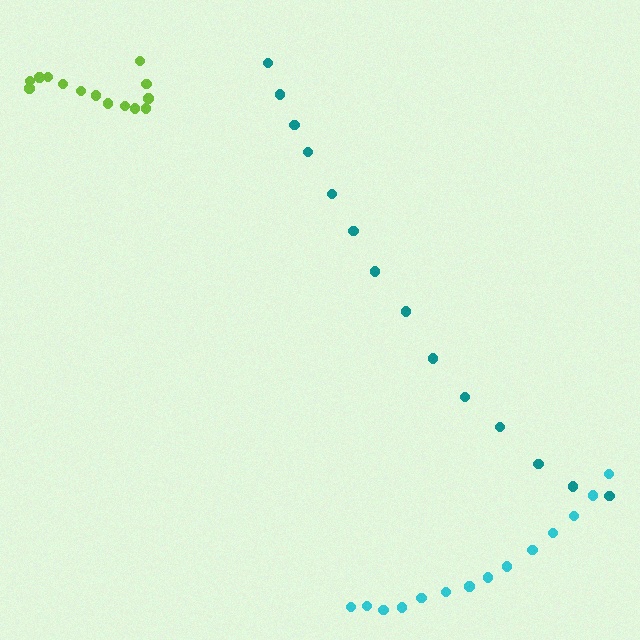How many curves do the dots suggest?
There are 3 distinct paths.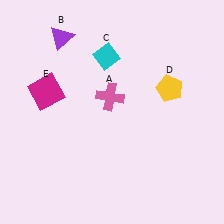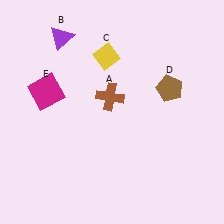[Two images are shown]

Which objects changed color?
A changed from pink to brown. C changed from cyan to yellow. D changed from yellow to brown.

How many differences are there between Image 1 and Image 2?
There are 3 differences between the two images.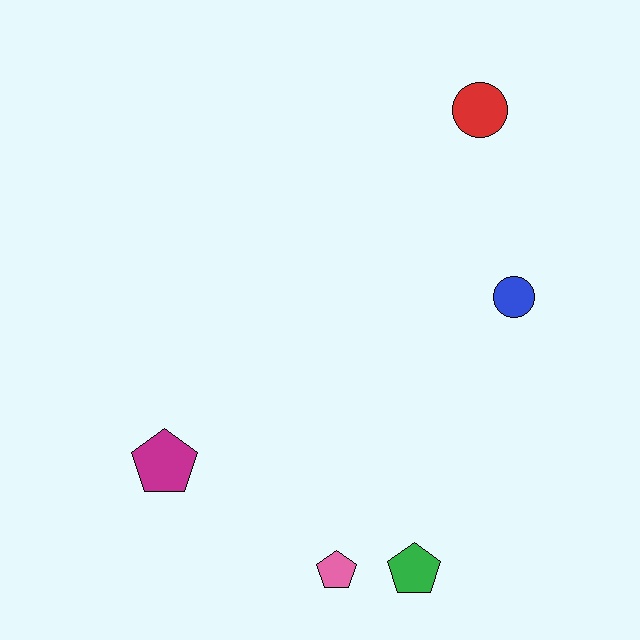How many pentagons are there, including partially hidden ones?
There are 3 pentagons.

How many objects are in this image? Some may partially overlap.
There are 5 objects.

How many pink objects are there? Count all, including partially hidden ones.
There is 1 pink object.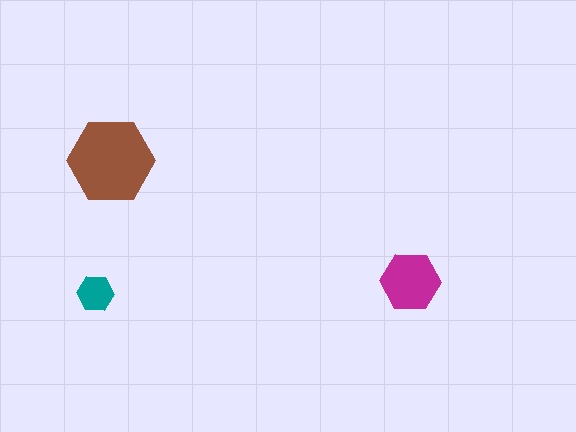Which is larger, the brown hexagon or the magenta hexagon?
The brown one.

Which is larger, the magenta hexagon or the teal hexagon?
The magenta one.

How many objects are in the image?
There are 3 objects in the image.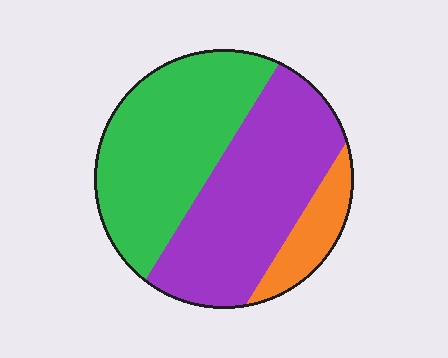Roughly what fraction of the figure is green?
Green covers around 45% of the figure.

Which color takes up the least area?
Orange, at roughly 10%.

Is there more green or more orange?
Green.